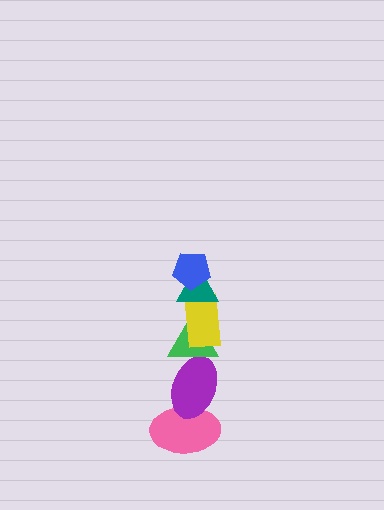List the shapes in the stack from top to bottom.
From top to bottom: the blue pentagon, the teal triangle, the yellow rectangle, the green triangle, the purple ellipse, the pink ellipse.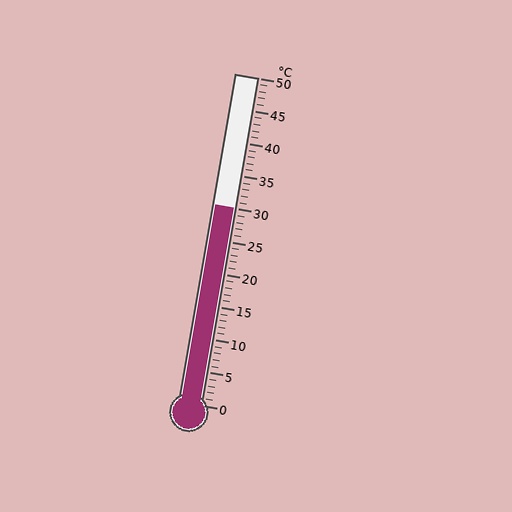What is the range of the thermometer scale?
The thermometer scale ranges from 0°C to 50°C.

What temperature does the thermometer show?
The thermometer shows approximately 30°C.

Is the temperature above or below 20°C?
The temperature is above 20°C.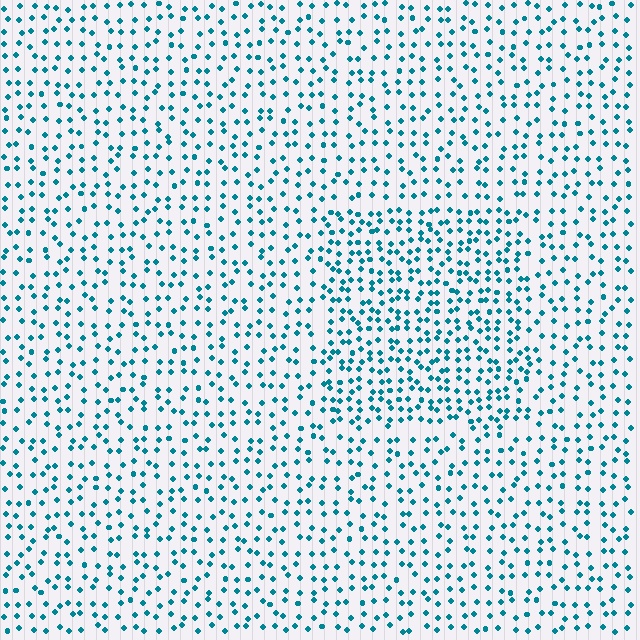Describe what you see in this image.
The image contains small teal elements arranged at two different densities. A rectangle-shaped region is visible where the elements are more densely packed than the surrounding area.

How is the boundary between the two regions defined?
The boundary is defined by a change in element density (approximately 1.7x ratio). All elements are the same color, size, and shape.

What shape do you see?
I see a rectangle.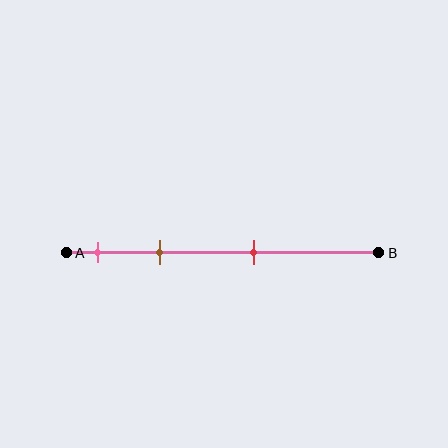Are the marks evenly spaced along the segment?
No, the marks are not evenly spaced.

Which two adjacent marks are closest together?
The pink and brown marks are the closest adjacent pair.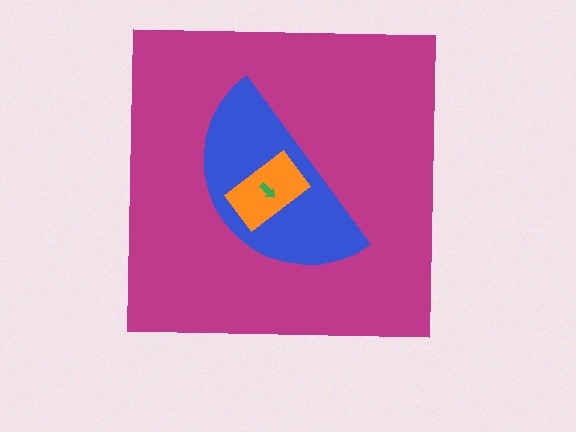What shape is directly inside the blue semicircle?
The orange rectangle.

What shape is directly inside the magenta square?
The blue semicircle.